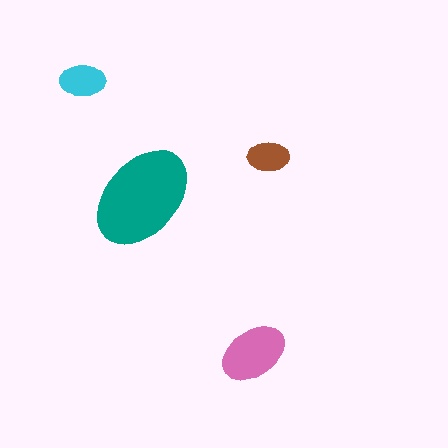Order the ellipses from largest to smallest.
the teal one, the pink one, the cyan one, the brown one.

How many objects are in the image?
There are 4 objects in the image.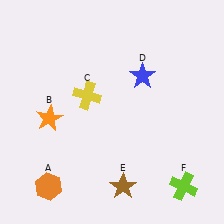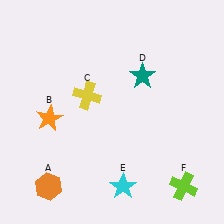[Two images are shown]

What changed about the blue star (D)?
In Image 1, D is blue. In Image 2, it changed to teal.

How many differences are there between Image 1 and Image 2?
There are 2 differences between the two images.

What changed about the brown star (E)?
In Image 1, E is brown. In Image 2, it changed to cyan.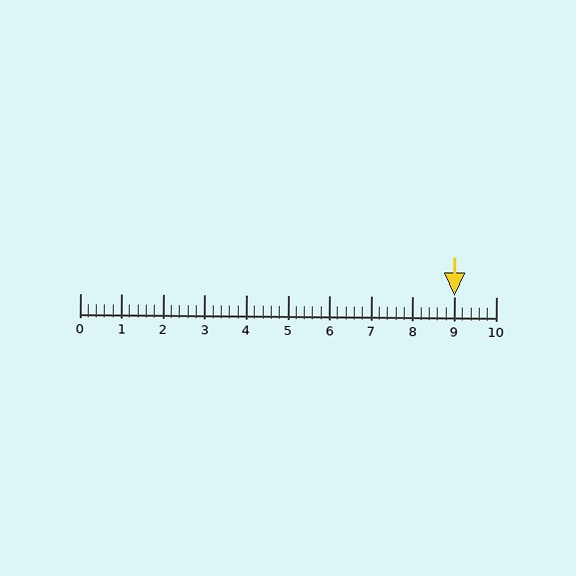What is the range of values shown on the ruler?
The ruler shows values from 0 to 10.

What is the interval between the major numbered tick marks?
The major tick marks are spaced 1 units apart.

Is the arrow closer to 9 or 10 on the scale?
The arrow is closer to 9.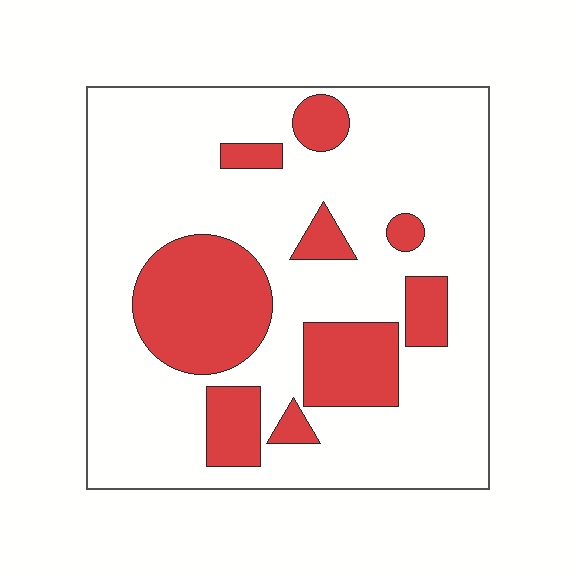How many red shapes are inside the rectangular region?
9.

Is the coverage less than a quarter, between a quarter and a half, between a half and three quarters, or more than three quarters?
Less than a quarter.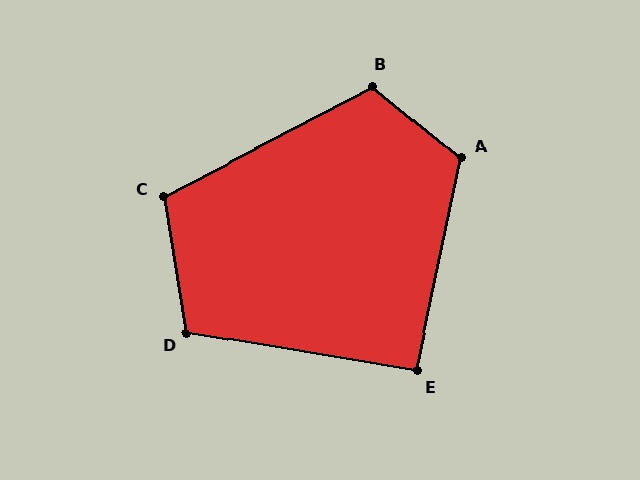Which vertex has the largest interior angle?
A, at approximately 118 degrees.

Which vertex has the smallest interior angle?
E, at approximately 92 degrees.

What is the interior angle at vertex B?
Approximately 113 degrees (obtuse).